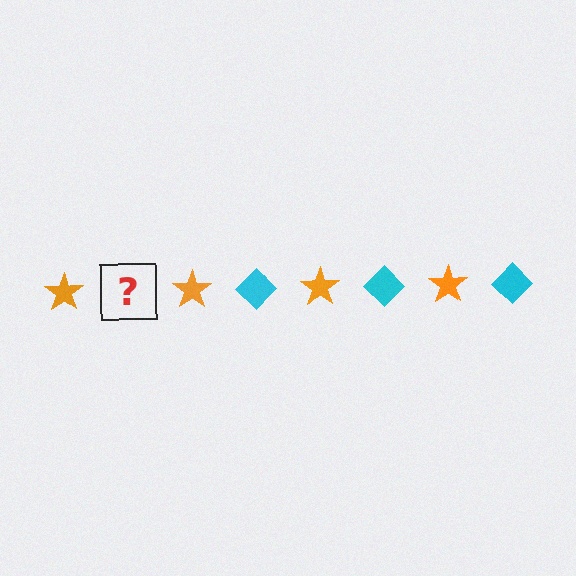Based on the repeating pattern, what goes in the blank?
The blank should be a cyan diamond.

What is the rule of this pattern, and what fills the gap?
The rule is that the pattern alternates between orange star and cyan diamond. The gap should be filled with a cyan diamond.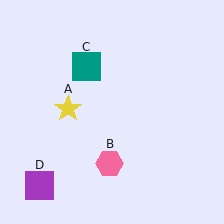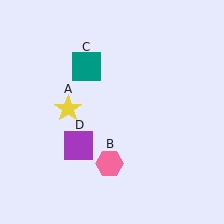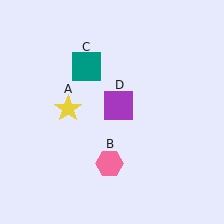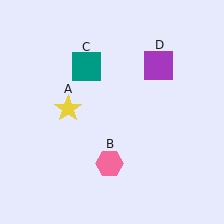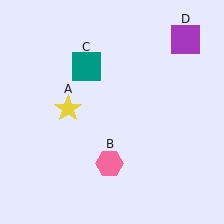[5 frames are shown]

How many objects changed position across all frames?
1 object changed position: purple square (object D).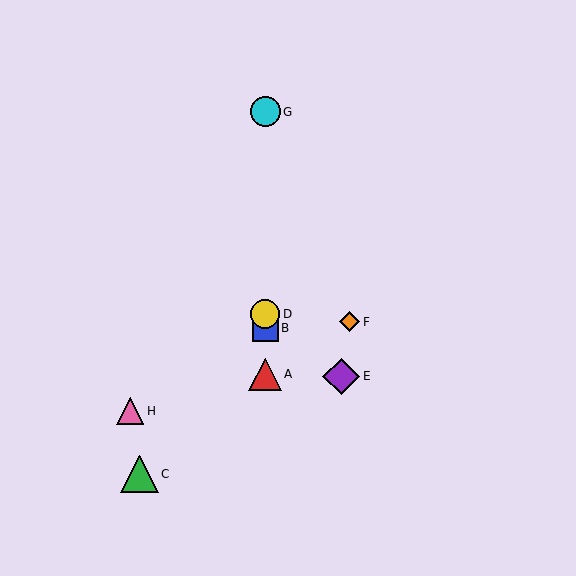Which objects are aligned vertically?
Objects A, B, D, G are aligned vertically.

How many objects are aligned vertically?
4 objects (A, B, D, G) are aligned vertically.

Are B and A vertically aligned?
Yes, both are at x≈265.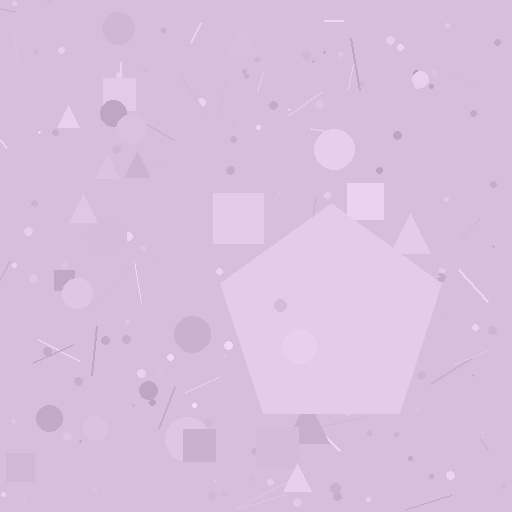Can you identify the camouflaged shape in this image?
The camouflaged shape is a pentagon.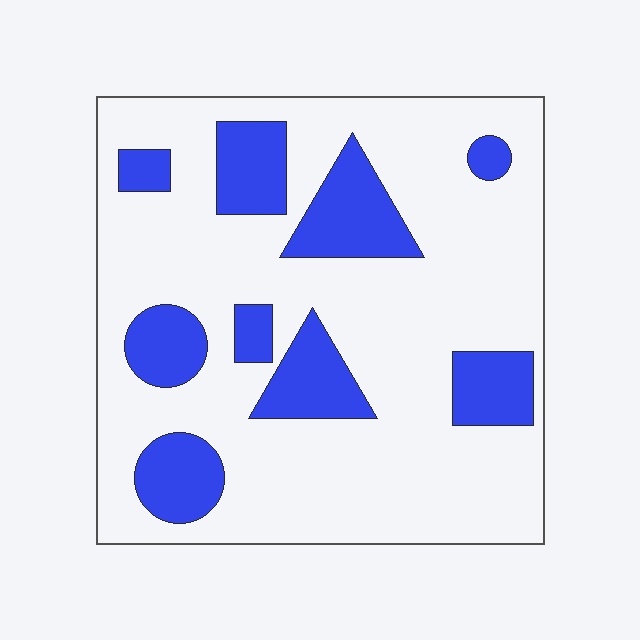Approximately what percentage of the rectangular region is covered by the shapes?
Approximately 25%.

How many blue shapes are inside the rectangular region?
9.